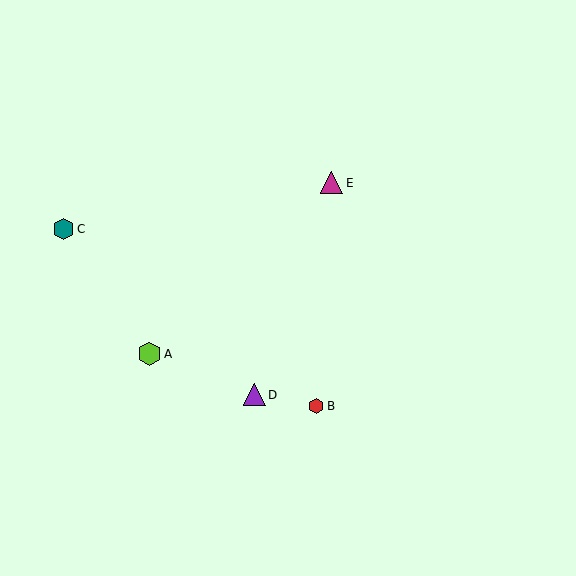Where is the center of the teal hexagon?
The center of the teal hexagon is at (64, 229).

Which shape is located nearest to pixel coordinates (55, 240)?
The teal hexagon (labeled C) at (64, 229) is nearest to that location.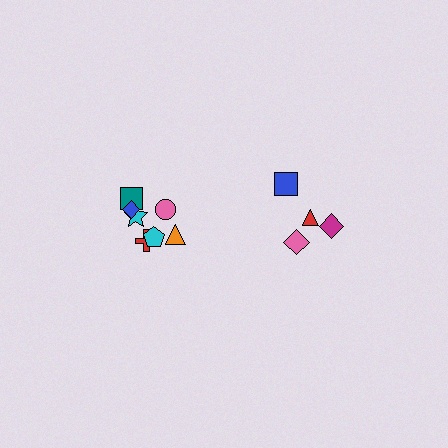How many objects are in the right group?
There are 4 objects.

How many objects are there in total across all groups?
There are 11 objects.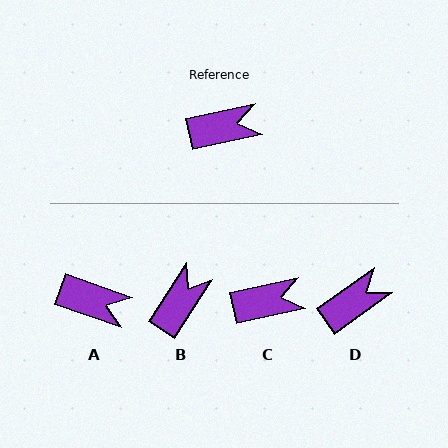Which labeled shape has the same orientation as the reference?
C.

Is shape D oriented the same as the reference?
No, it is off by about 23 degrees.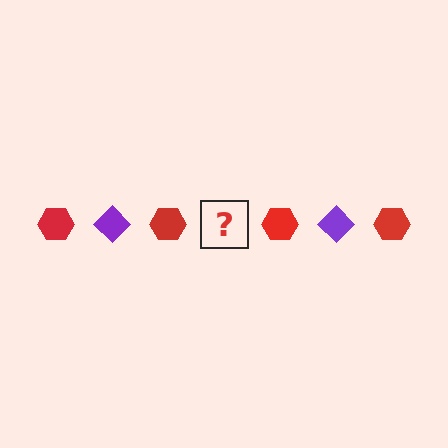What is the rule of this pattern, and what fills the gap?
The rule is that the pattern alternates between red hexagon and purple diamond. The gap should be filled with a purple diamond.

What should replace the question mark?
The question mark should be replaced with a purple diamond.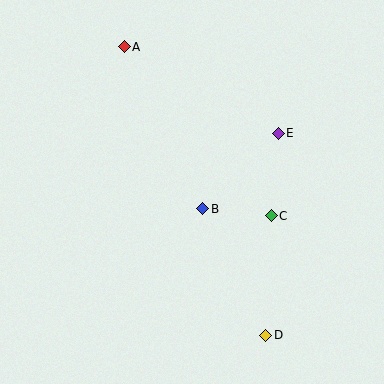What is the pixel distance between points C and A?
The distance between C and A is 224 pixels.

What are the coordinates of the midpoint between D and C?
The midpoint between D and C is at (269, 275).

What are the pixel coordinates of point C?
Point C is at (271, 216).